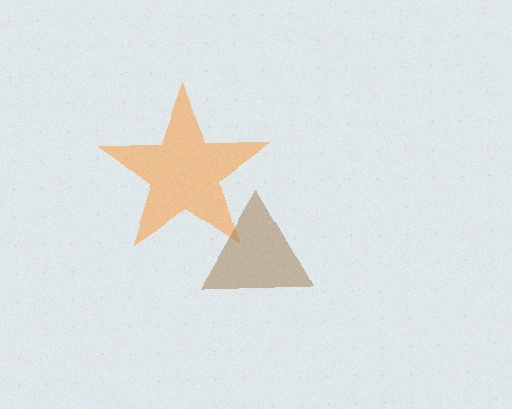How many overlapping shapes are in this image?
There are 2 overlapping shapes in the image.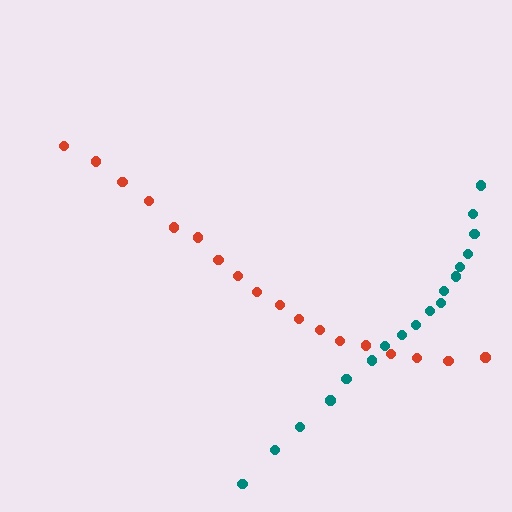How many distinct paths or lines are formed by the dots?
There are 2 distinct paths.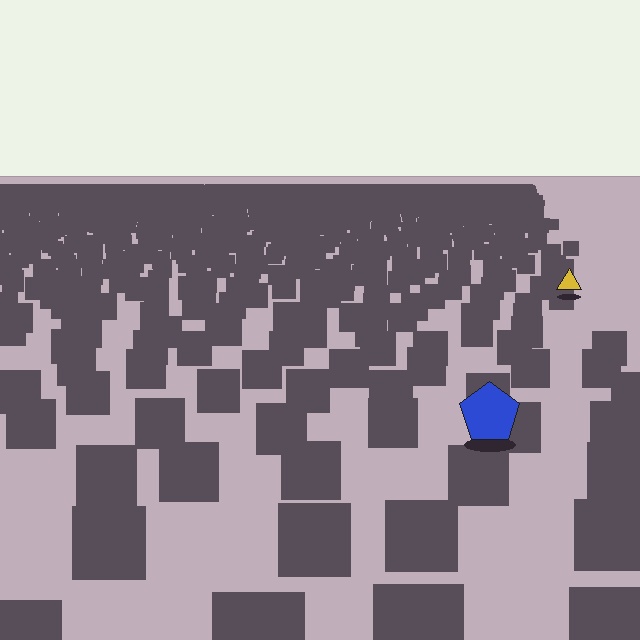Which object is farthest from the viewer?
The yellow triangle is farthest from the viewer. It appears smaller and the ground texture around it is denser.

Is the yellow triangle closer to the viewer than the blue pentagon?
No. The blue pentagon is closer — you can tell from the texture gradient: the ground texture is coarser near it.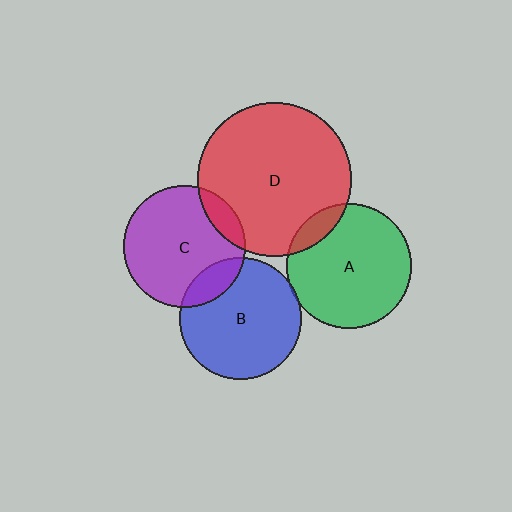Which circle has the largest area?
Circle D (red).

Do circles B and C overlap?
Yes.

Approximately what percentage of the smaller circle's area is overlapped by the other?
Approximately 15%.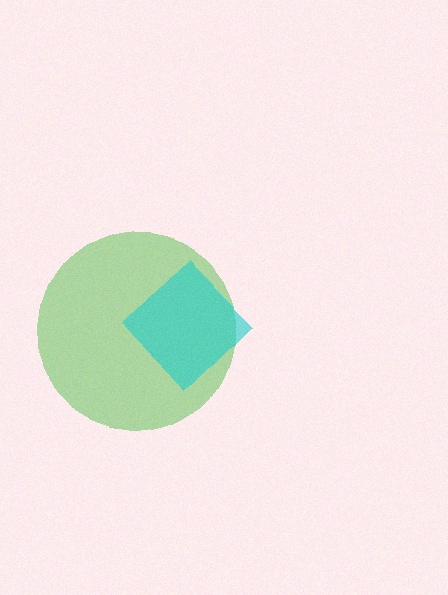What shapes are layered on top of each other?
The layered shapes are: a green circle, a cyan diamond.